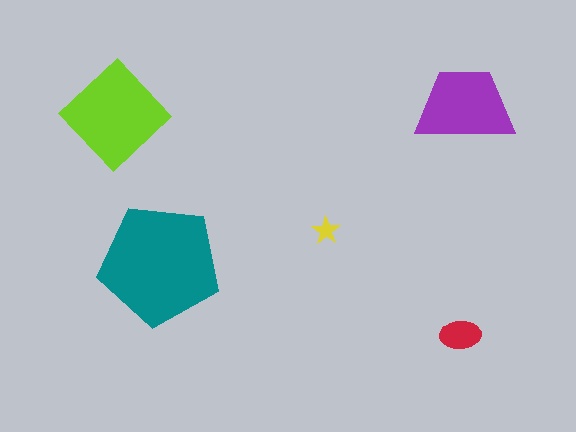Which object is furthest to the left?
The lime diamond is leftmost.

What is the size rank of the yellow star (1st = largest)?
5th.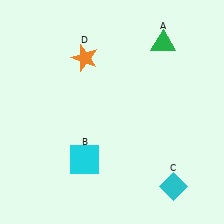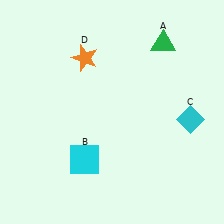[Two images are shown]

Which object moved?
The cyan diamond (C) moved up.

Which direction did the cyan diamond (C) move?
The cyan diamond (C) moved up.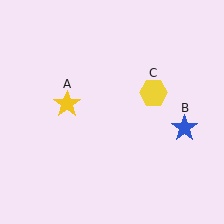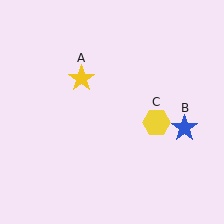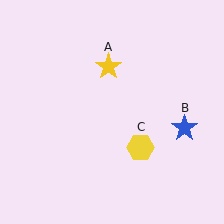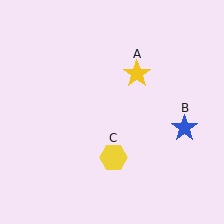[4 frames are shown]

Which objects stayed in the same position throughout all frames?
Blue star (object B) remained stationary.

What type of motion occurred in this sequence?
The yellow star (object A), yellow hexagon (object C) rotated clockwise around the center of the scene.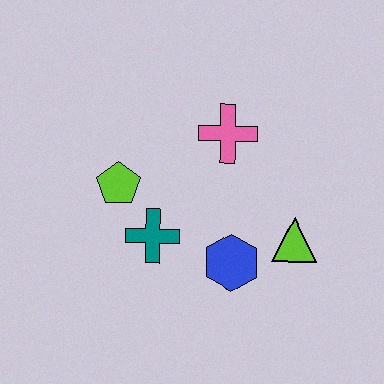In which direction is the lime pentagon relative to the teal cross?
The lime pentagon is above the teal cross.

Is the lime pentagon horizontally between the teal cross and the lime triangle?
No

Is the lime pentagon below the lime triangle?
No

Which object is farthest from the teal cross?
The lime triangle is farthest from the teal cross.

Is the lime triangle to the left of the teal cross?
No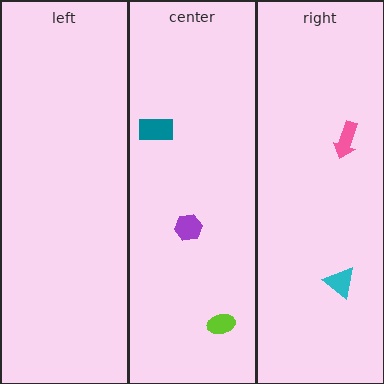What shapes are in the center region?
The teal rectangle, the purple hexagon, the lime ellipse.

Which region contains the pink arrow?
The right region.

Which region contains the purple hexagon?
The center region.